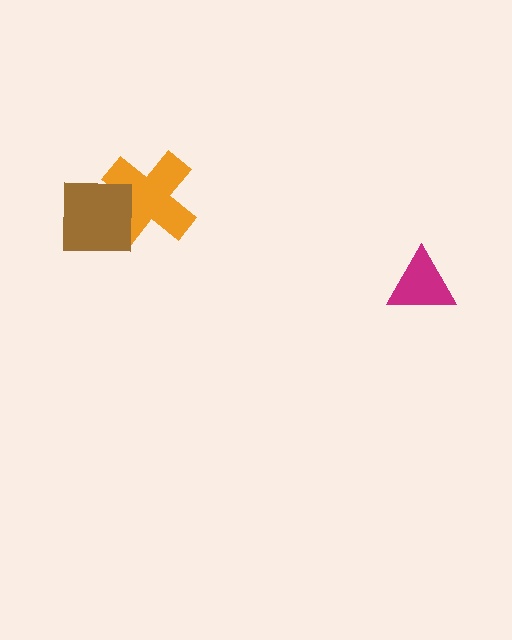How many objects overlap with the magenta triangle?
0 objects overlap with the magenta triangle.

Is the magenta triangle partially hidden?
No, no other shape covers it.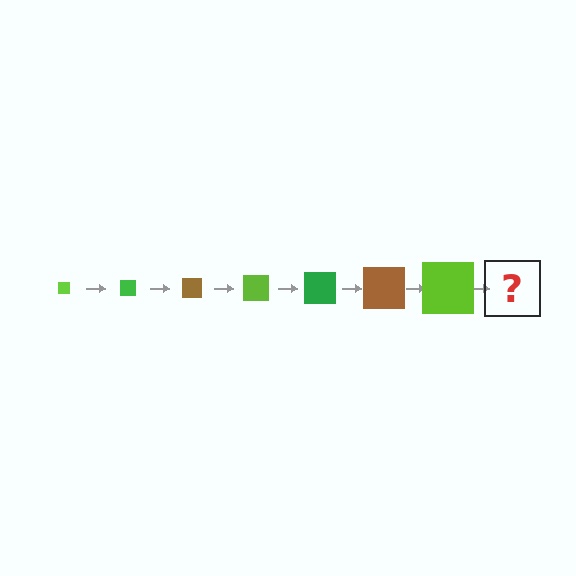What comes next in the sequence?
The next element should be a green square, larger than the previous one.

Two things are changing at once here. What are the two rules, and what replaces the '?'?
The two rules are that the square grows larger each step and the color cycles through lime, green, and brown. The '?' should be a green square, larger than the previous one.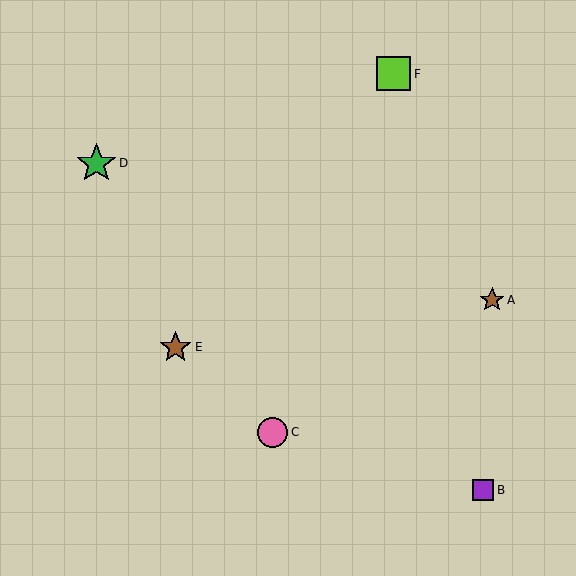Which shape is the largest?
The green star (labeled D) is the largest.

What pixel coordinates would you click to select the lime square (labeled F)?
Click at (394, 74) to select the lime square F.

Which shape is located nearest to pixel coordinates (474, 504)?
The purple square (labeled B) at (483, 490) is nearest to that location.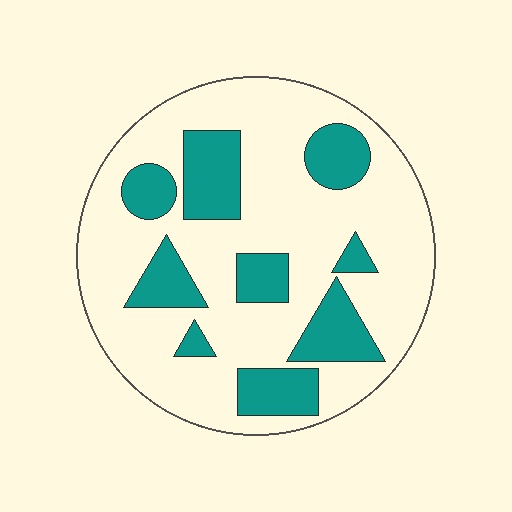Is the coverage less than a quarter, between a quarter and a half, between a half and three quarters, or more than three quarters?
Between a quarter and a half.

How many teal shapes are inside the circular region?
9.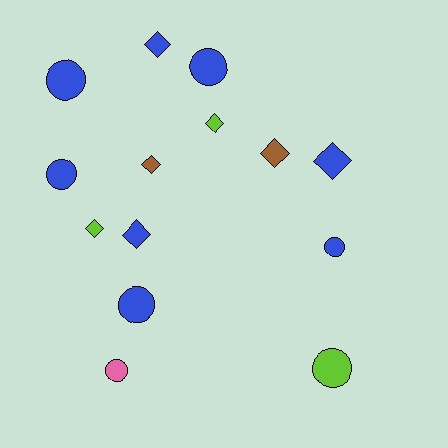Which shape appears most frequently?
Diamond, with 7 objects.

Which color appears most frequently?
Blue, with 8 objects.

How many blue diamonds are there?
There are 3 blue diamonds.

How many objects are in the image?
There are 14 objects.